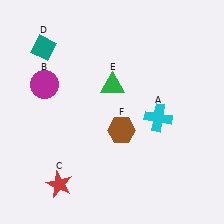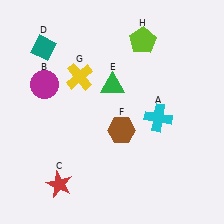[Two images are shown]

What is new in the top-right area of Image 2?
A lime pentagon (H) was added in the top-right area of Image 2.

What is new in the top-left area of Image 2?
A yellow cross (G) was added in the top-left area of Image 2.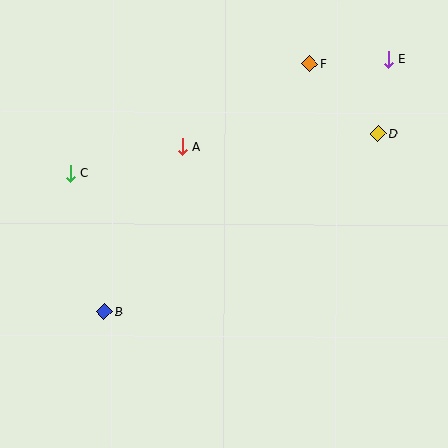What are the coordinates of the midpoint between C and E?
The midpoint between C and E is at (229, 116).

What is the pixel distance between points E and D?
The distance between E and D is 76 pixels.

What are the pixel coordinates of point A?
Point A is at (183, 147).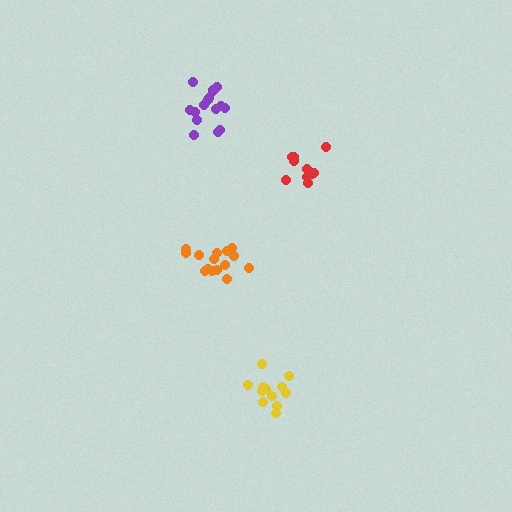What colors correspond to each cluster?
The clusters are colored: orange, yellow, purple, red.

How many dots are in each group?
Group 1: 15 dots, Group 2: 12 dots, Group 3: 15 dots, Group 4: 10 dots (52 total).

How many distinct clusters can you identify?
There are 4 distinct clusters.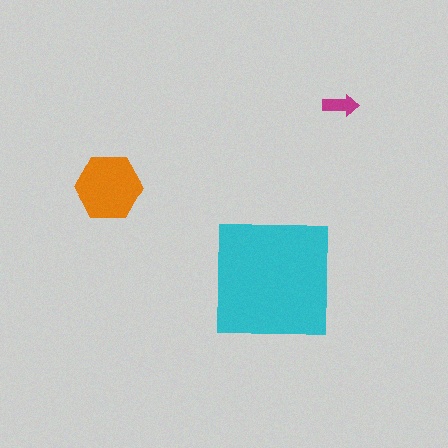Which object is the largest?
The cyan square.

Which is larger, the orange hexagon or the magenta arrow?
The orange hexagon.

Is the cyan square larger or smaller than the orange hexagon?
Larger.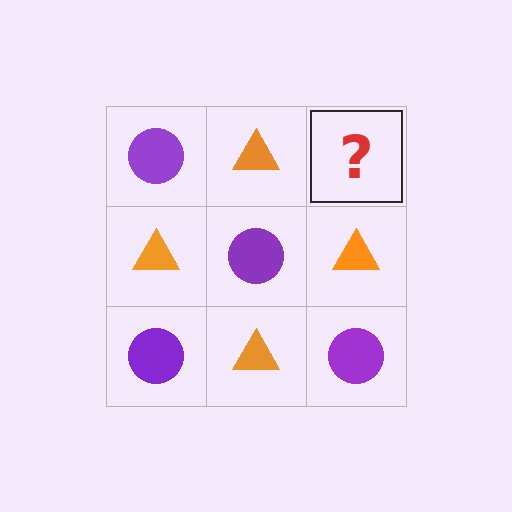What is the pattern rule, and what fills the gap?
The rule is that it alternates purple circle and orange triangle in a checkerboard pattern. The gap should be filled with a purple circle.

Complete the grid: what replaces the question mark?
The question mark should be replaced with a purple circle.